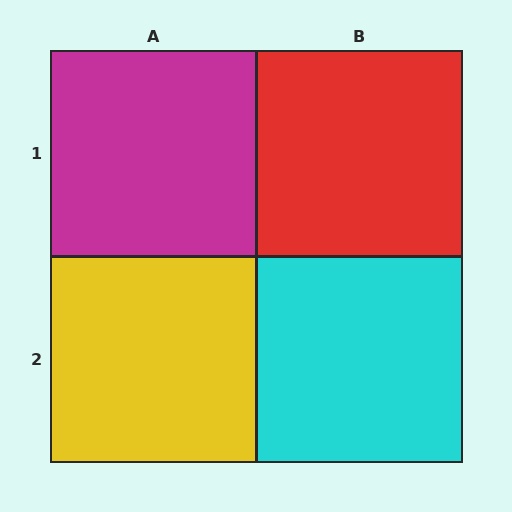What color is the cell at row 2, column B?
Cyan.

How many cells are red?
1 cell is red.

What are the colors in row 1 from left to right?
Magenta, red.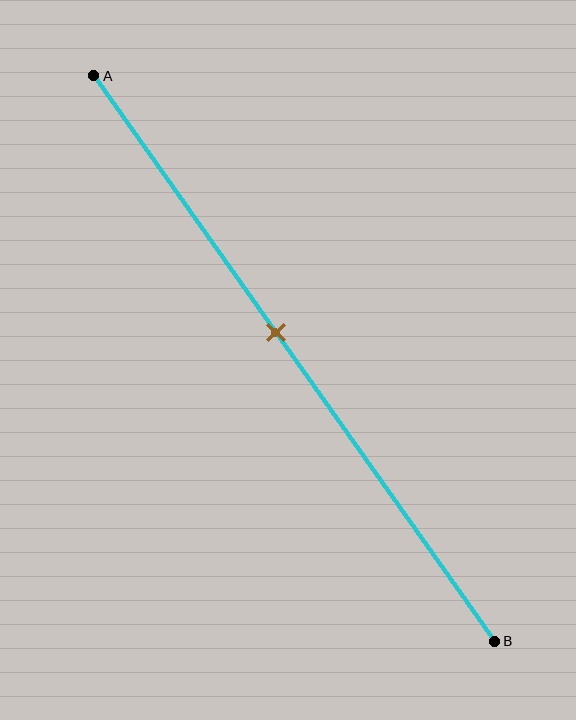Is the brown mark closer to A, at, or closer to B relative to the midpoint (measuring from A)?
The brown mark is closer to point A than the midpoint of segment AB.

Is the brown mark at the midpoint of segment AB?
No, the mark is at about 45% from A, not at the 50% midpoint.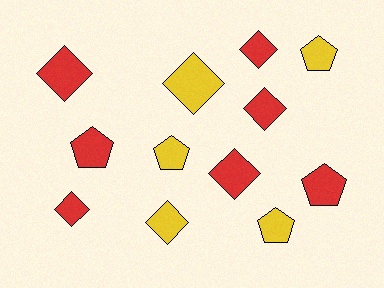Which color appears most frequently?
Red, with 7 objects.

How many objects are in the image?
There are 12 objects.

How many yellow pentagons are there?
There are 3 yellow pentagons.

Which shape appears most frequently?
Diamond, with 7 objects.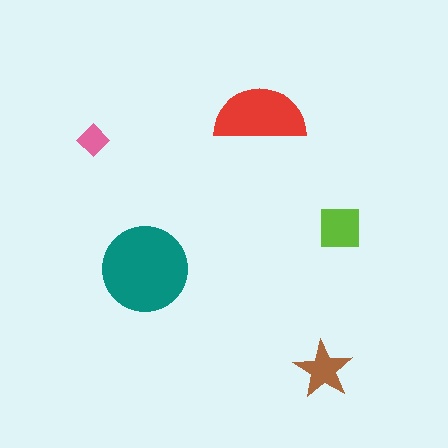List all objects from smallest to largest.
The pink diamond, the brown star, the lime square, the red semicircle, the teal circle.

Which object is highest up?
The red semicircle is topmost.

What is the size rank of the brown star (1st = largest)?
4th.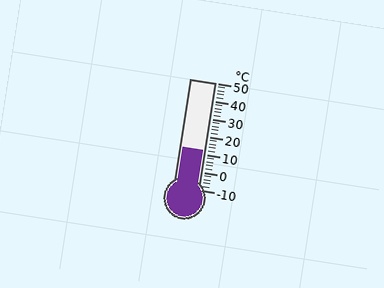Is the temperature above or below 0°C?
The temperature is above 0°C.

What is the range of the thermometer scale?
The thermometer scale ranges from -10°C to 50°C.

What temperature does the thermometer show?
The thermometer shows approximately 12°C.